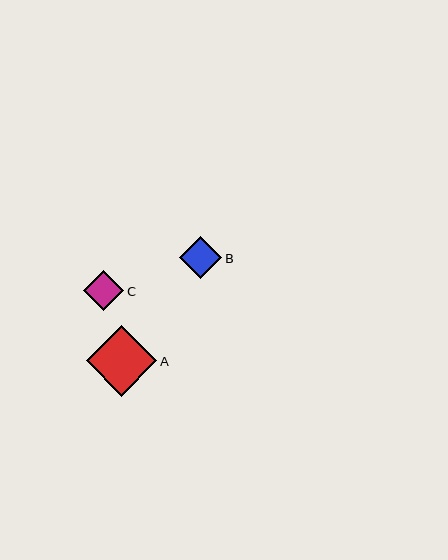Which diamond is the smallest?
Diamond C is the smallest with a size of approximately 40 pixels.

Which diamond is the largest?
Diamond A is the largest with a size of approximately 71 pixels.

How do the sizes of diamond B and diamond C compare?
Diamond B and diamond C are approximately the same size.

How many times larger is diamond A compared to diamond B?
Diamond A is approximately 1.7 times the size of diamond B.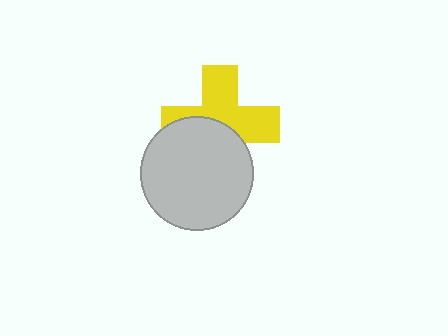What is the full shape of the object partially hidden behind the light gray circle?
The partially hidden object is a yellow cross.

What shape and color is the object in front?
The object in front is a light gray circle.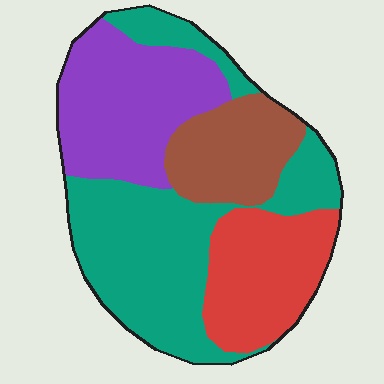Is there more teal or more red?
Teal.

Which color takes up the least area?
Brown, at roughly 15%.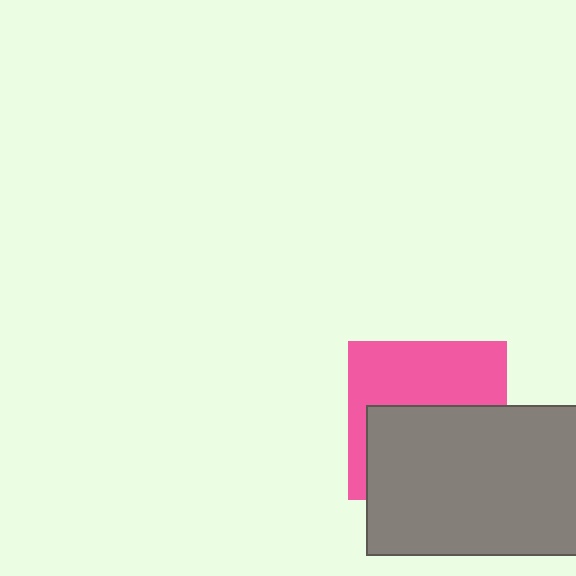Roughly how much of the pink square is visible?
About half of it is visible (roughly 47%).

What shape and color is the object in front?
The object in front is a gray rectangle.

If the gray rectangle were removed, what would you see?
You would see the complete pink square.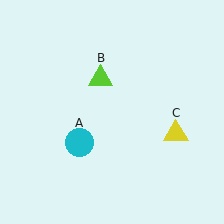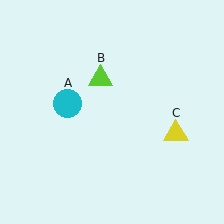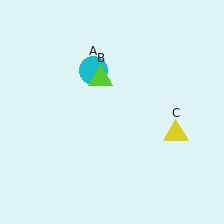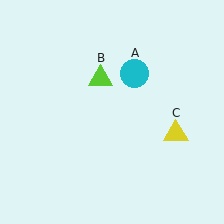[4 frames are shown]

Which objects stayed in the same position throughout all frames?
Lime triangle (object B) and yellow triangle (object C) remained stationary.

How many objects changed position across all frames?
1 object changed position: cyan circle (object A).